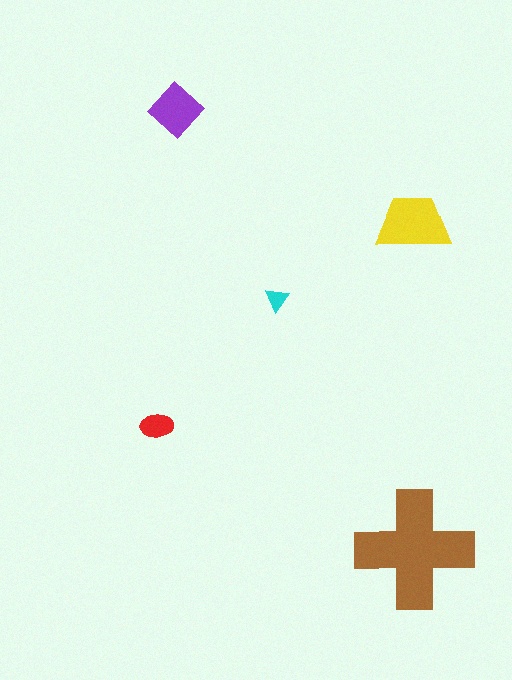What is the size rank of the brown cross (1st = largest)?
1st.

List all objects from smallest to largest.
The cyan triangle, the red ellipse, the purple diamond, the yellow trapezoid, the brown cross.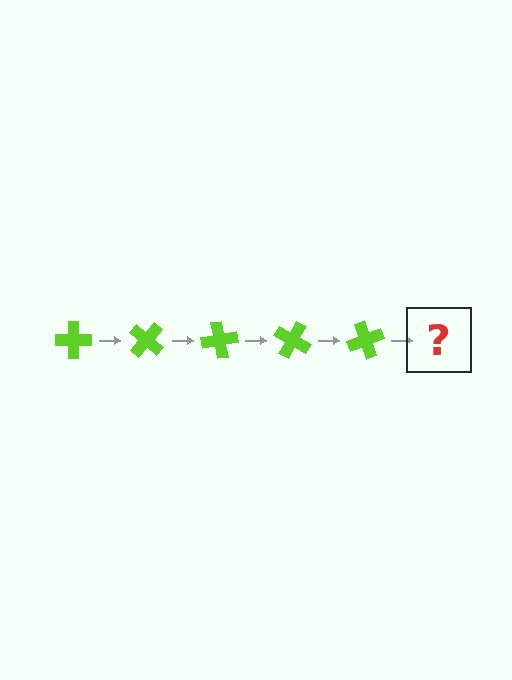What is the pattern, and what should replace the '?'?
The pattern is that the cross rotates 40 degrees each step. The '?' should be a lime cross rotated 200 degrees.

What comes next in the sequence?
The next element should be a lime cross rotated 200 degrees.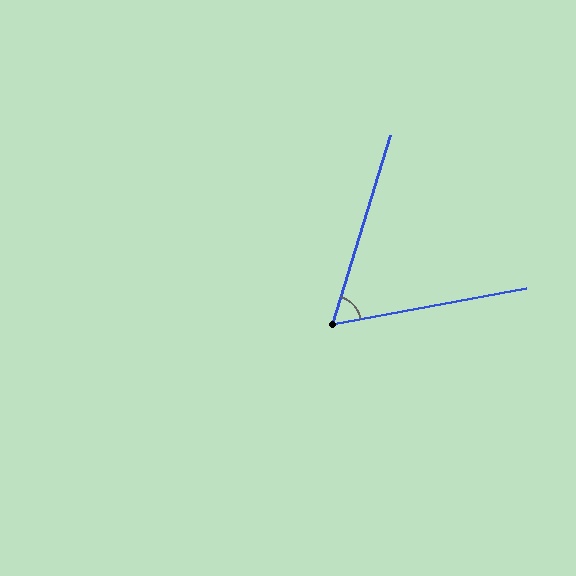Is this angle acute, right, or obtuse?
It is acute.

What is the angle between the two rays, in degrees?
Approximately 63 degrees.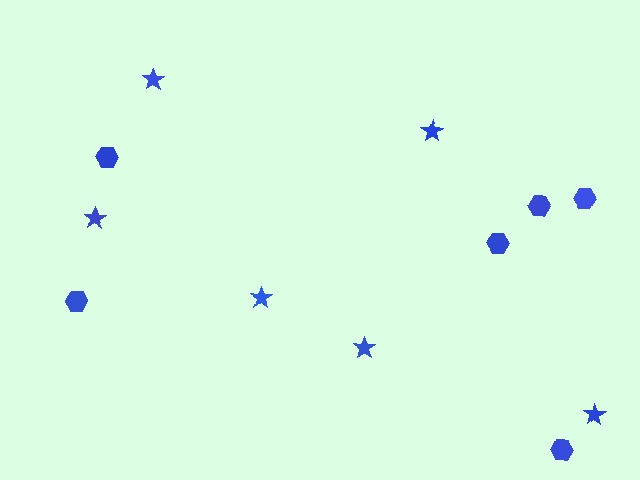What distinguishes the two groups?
There are 2 groups: one group of hexagons (6) and one group of stars (6).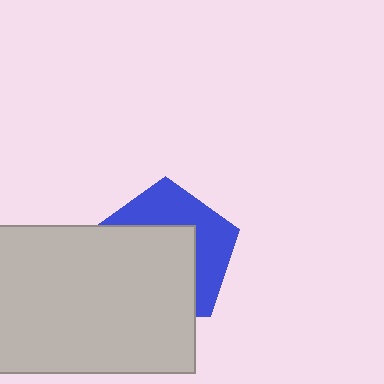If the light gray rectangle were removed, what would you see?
You would see the complete blue pentagon.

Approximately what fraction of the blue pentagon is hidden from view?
Roughly 57% of the blue pentagon is hidden behind the light gray rectangle.